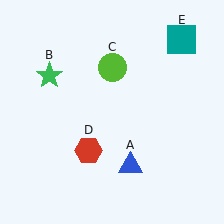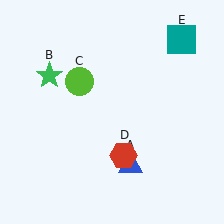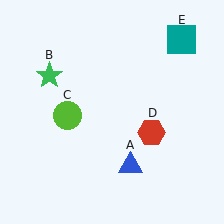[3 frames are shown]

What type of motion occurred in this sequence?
The lime circle (object C), red hexagon (object D) rotated counterclockwise around the center of the scene.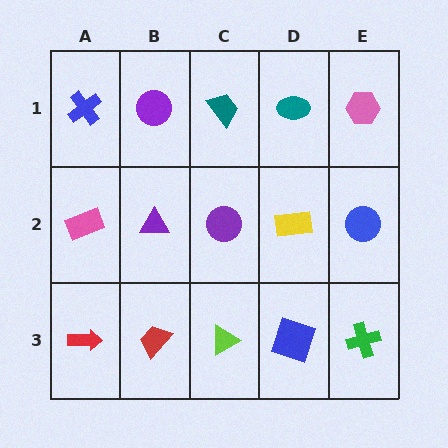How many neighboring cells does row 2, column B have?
4.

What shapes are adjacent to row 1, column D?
A yellow rectangle (row 2, column D), a teal trapezoid (row 1, column C), a pink hexagon (row 1, column E).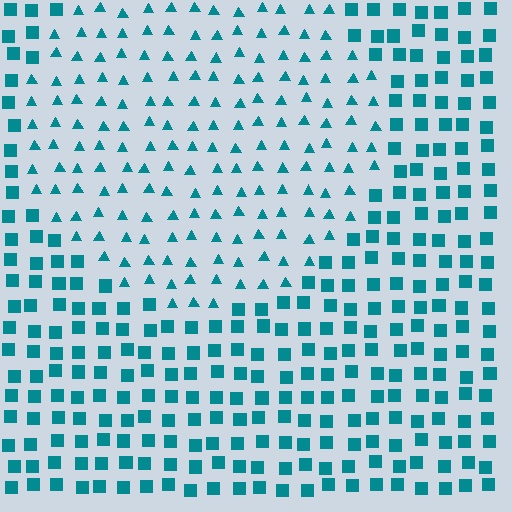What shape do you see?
I see a circle.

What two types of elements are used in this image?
The image uses triangles inside the circle region and squares outside it.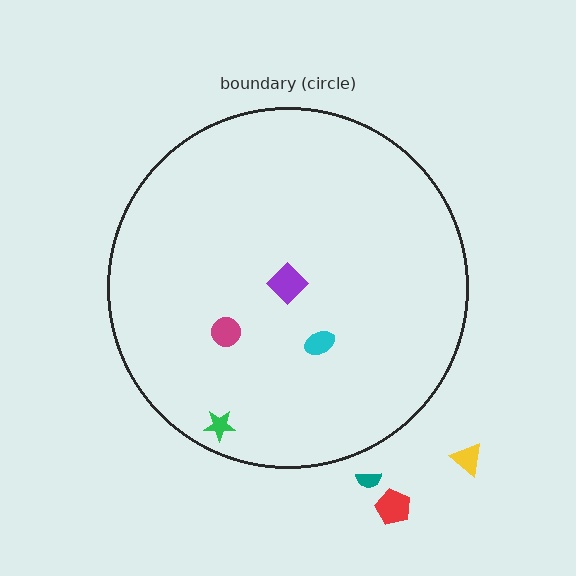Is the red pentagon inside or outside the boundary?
Outside.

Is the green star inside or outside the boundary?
Inside.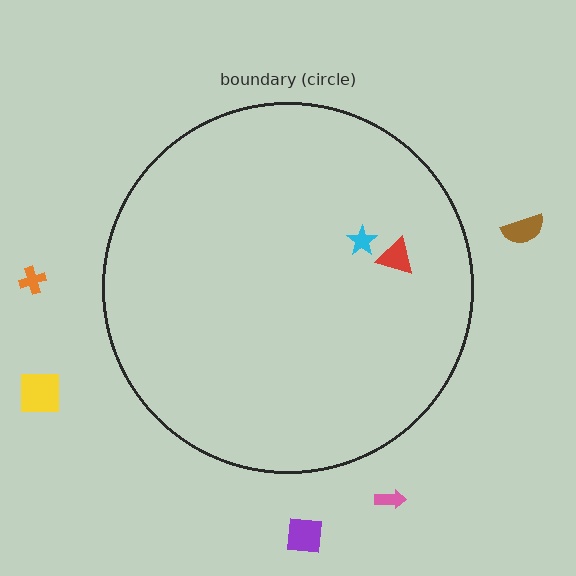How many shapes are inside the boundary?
2 inside, 5 outside.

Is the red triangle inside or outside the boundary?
Inside.